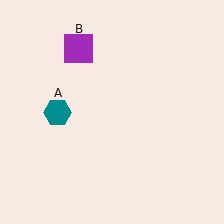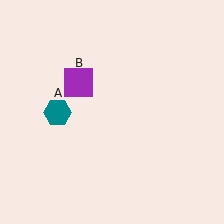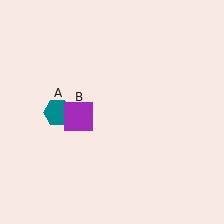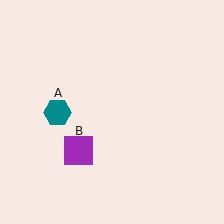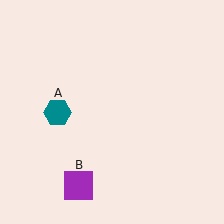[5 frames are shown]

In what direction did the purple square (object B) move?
The purple square (object B) moved down.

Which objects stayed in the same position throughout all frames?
Teal hexagon (object A) remained stationary.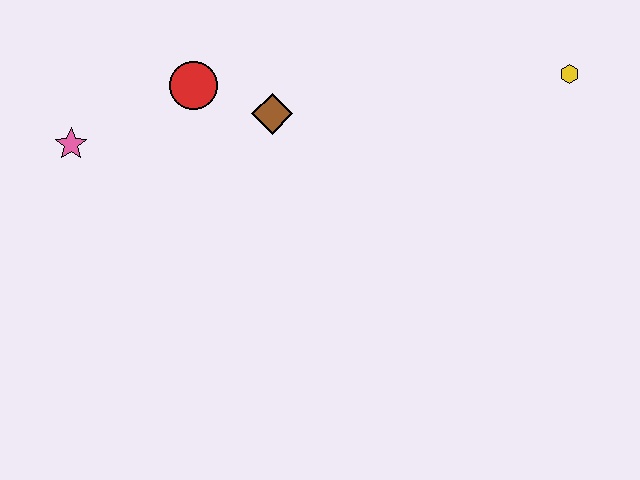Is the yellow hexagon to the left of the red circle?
No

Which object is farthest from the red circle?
The yellow hexagon is farthest from the red circle.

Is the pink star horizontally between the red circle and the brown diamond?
No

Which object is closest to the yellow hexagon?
The brown diamond is closest to the yellow hexagon.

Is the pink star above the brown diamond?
No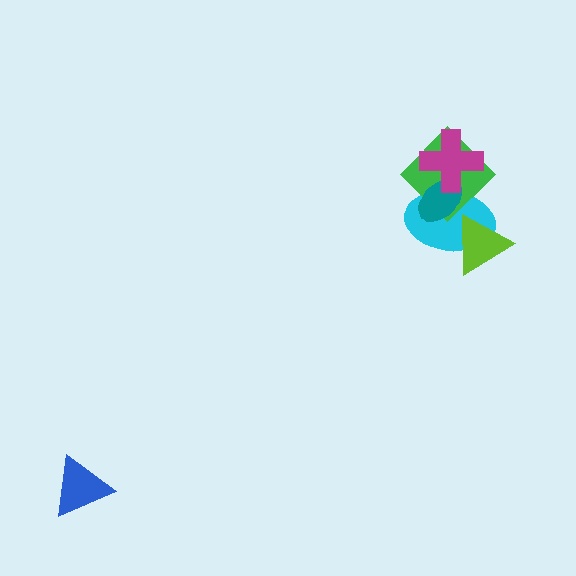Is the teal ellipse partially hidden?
Yes, it is partially covered by another shape.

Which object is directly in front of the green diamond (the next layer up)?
The teal ellipse is directly in front of the green diamond.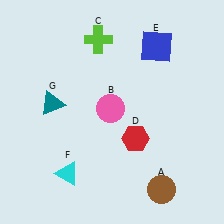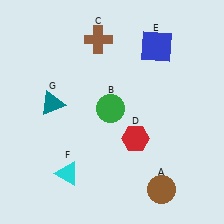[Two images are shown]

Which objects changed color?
B changed from pink to green. C changed from lime to brown.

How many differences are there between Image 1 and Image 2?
There are 2 differences between the two images.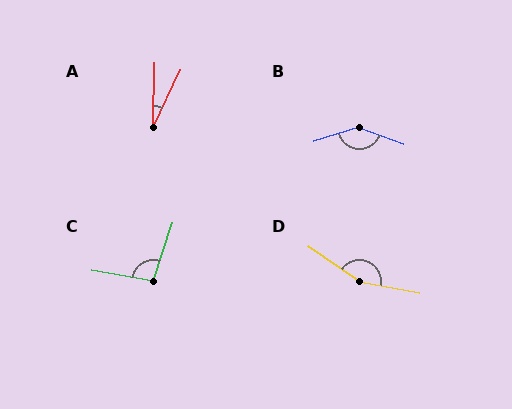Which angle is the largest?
D, at approximately 155 degrees.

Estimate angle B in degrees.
Approximately 143 degrees.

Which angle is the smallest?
A, at approximately 24 degrees.